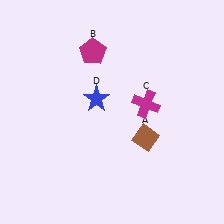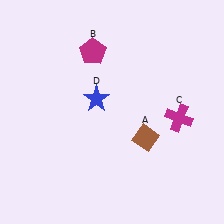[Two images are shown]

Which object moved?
The magenta cross (C) moved right.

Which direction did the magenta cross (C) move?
The magenta cross (C) moved right.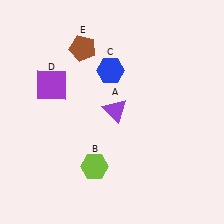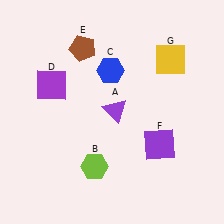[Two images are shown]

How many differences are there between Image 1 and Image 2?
There are 2 differences between the two images.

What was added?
A purple square (F), a yellow square (G) were added in Image 2.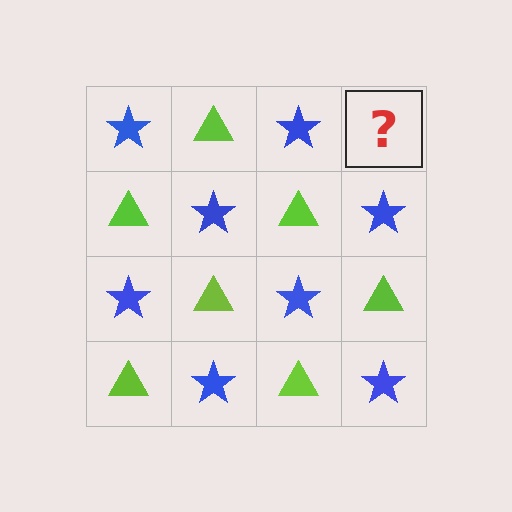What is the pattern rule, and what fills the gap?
The rule is that it alternates blue star and lime triangle in a checkerboard pattern. The gap should be filled with a lime triangle.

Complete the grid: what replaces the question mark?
The question mark should be replaced with a lime triangle.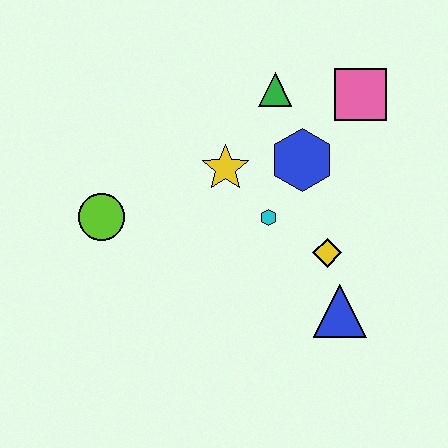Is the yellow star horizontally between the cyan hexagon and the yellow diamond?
No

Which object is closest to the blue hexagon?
The cyan hexagon is closest to the blue hexagon.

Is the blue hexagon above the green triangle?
No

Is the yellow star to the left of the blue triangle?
Yes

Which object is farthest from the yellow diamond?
The lime circle is farthest from the yellow diamond.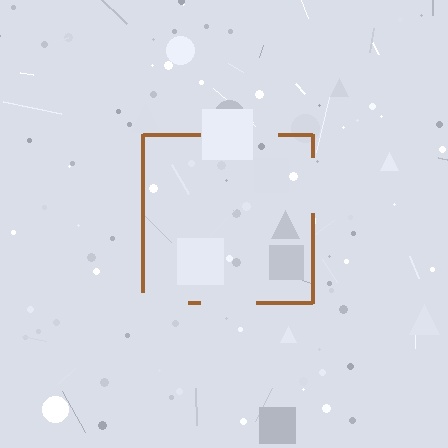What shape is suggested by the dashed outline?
The dashed outline suggests a square.